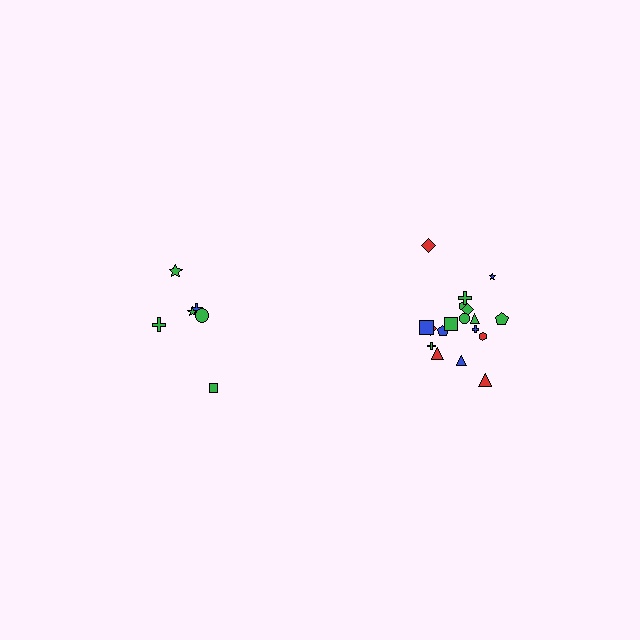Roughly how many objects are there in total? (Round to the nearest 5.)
Roughly 25 objects in total.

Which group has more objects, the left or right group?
The right group.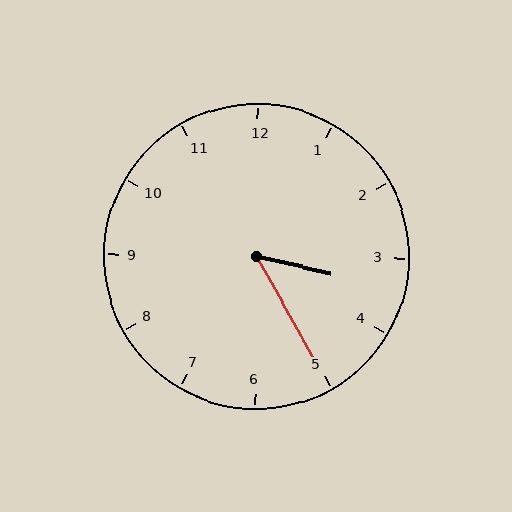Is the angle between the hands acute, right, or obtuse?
It is acute.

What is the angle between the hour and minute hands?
Approximately 48 degrees.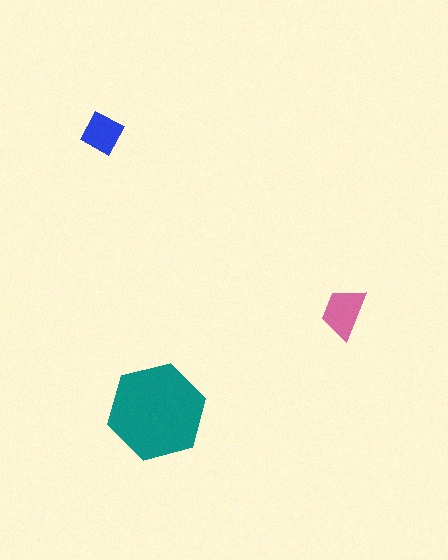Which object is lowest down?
The teal hexagon is bottommost.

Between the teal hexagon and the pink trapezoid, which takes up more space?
The teal hexagon.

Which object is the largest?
The teal hexagon.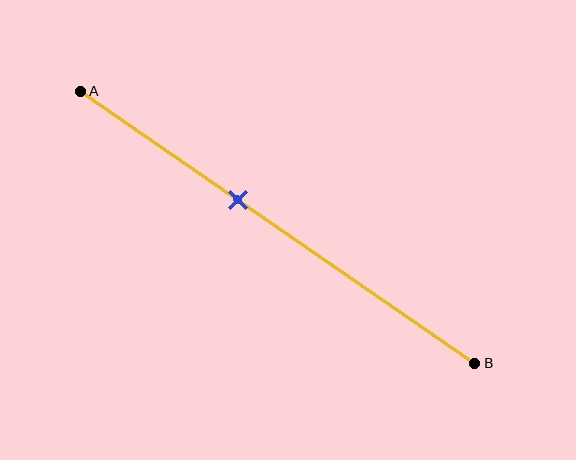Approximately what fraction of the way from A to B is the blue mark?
The blue mark is approximately 40% of the way from A to B.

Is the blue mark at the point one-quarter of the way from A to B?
No, the mark is at about 40% from A, not at the 25% one-quarter point.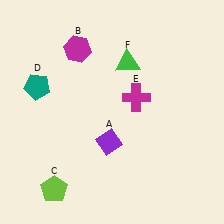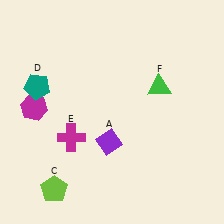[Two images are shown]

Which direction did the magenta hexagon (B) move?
The magenta hexagon (B) moved down.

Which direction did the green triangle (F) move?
The green triangle (F) moved right.